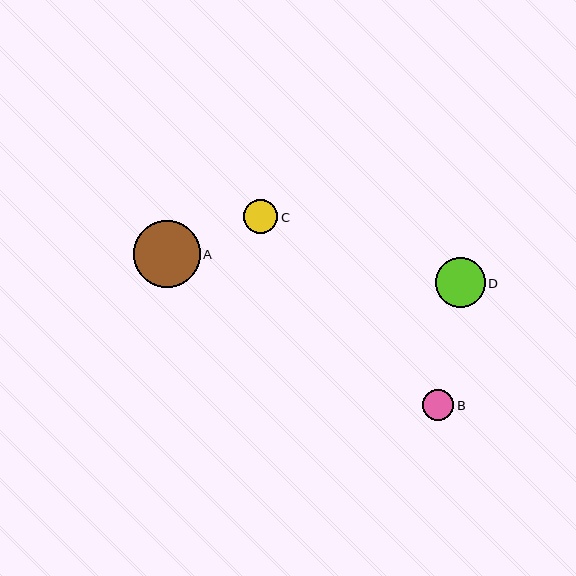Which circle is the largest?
Circle A is the largest with a size of approximately 67 pixels.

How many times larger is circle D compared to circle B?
Circle D is approximately 1.6 times the size of circle B.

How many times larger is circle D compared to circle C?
Circle D is approximately 1.4 times the size of circle C.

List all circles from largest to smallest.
From largest to smallest: A, D, C, B.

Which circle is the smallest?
Circle B is the smallest with a size of approximately 31 pixels.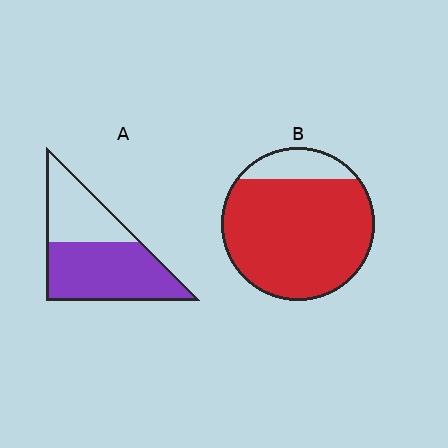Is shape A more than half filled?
Yes.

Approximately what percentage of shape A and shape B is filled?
A is approximately 60% and B is approximately 85%.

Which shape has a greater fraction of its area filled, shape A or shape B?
Shape B.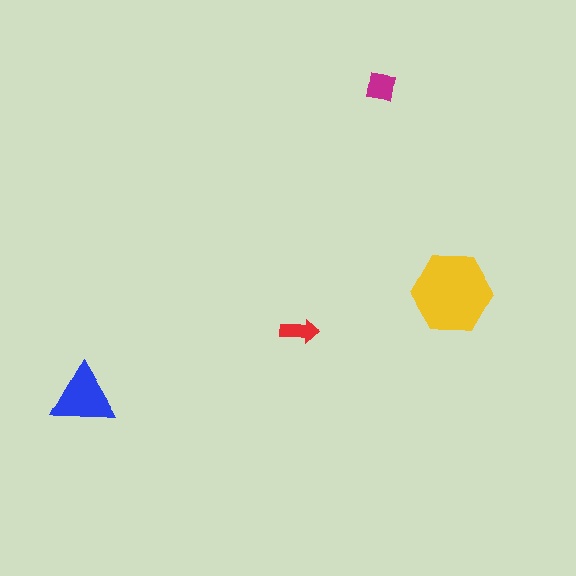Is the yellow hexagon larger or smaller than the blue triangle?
Larger.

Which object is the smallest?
The red arrow.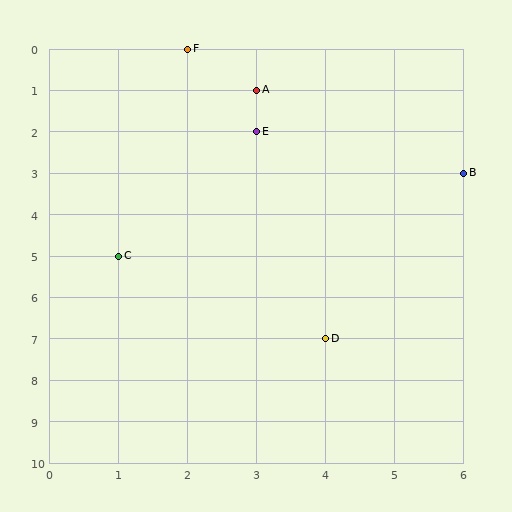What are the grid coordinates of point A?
Point A is at grid coordinates (3, 1).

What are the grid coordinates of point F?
Point F is at grid coordinates (2, 0).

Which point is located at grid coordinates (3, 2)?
Point E is at (3, 2).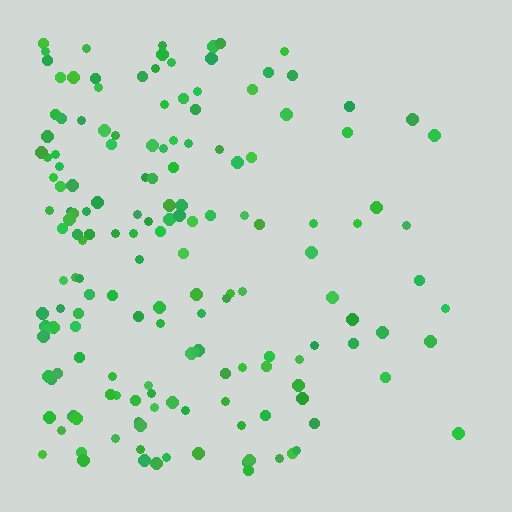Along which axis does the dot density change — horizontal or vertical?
Horizontal.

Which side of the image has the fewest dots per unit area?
The right.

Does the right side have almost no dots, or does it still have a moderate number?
Still a moderate number, just noticeably fewer than the left.